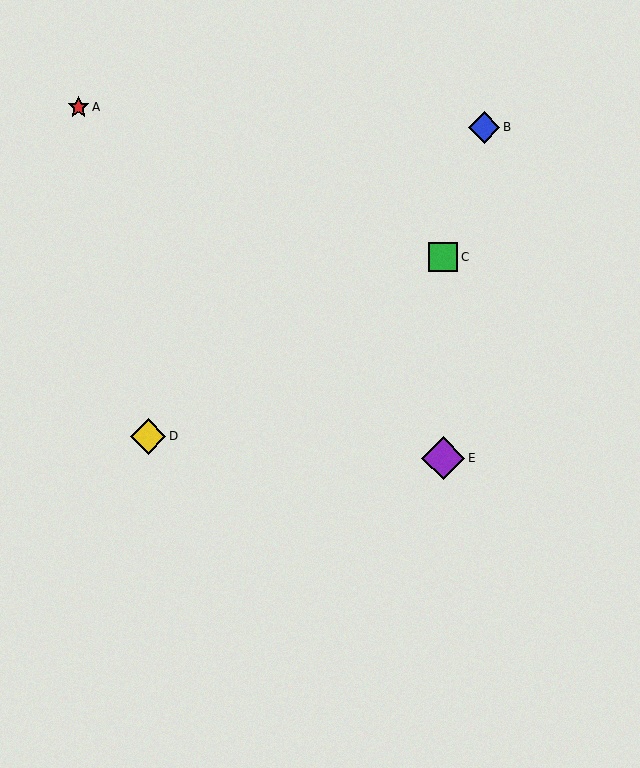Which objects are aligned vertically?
Objects C, E are aligned vertically.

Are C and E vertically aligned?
Yes, both are at x≈443.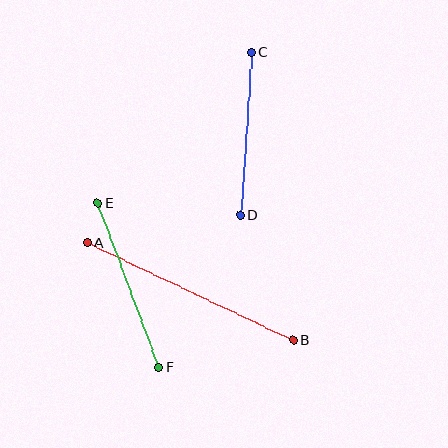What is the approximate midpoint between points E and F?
The midpoint is at approximately (128, 285) pixels.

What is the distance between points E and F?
The distance is approximately 175 pixels.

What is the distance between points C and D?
The distance is approximately 163 pixels.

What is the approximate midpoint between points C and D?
The midpoint is at approximately (246, 133) pixels.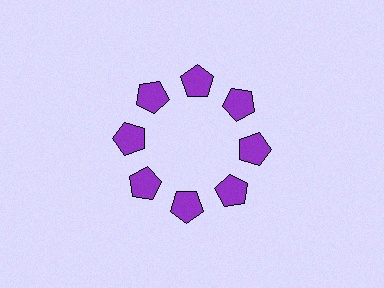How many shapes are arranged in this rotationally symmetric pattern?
There are 8 shapes, arranged in 8 groups of 1.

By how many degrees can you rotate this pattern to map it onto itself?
The pattern maps onto itself every 45 degrees of rotation.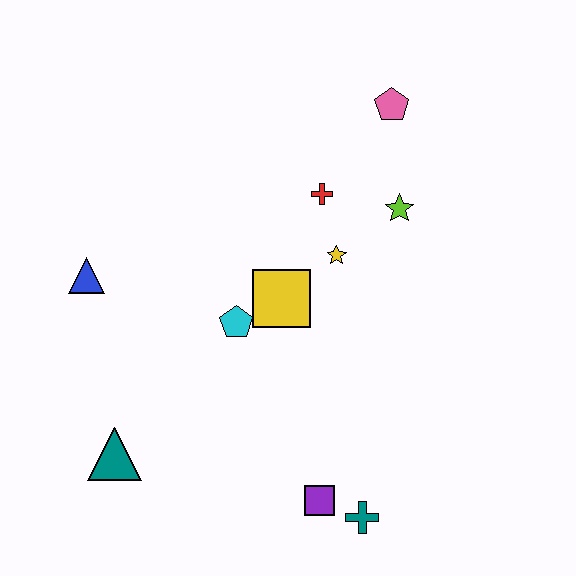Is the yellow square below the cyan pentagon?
No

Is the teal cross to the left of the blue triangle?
No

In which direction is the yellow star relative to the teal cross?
The yellow star is above the teal cross.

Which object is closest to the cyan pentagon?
The yellow square is closest to the cyan pentagon.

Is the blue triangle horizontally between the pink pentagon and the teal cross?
No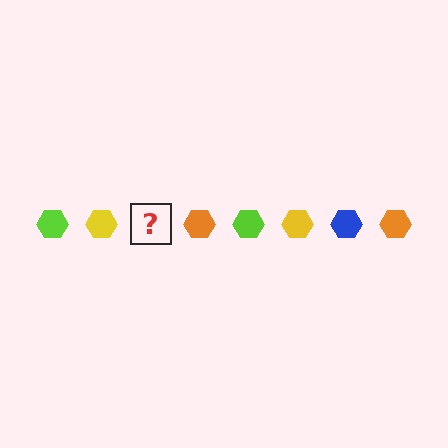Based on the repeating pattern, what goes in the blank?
The blank should be a blue hexagon.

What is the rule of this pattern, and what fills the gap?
The rule is that the pattern cycles through lime, yellow, blue, orange hexagons. The gap should be filled with a blue hexagon.